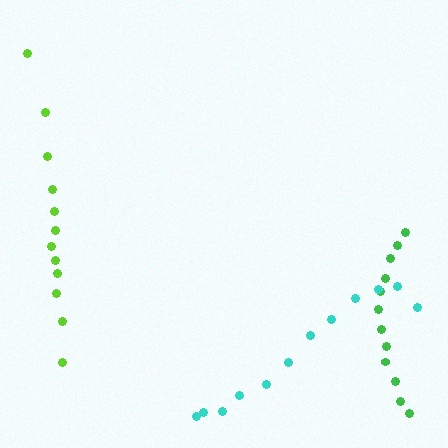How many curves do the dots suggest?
There are 3 distinct paths.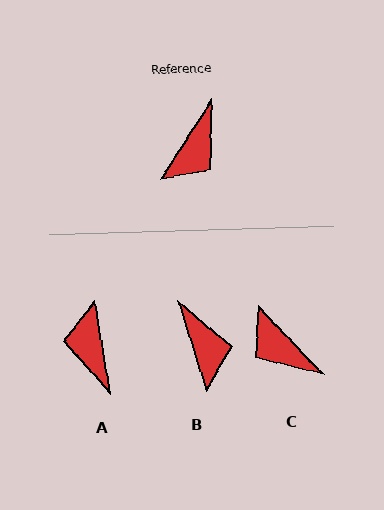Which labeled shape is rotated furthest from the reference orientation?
A, about 137 degrees away.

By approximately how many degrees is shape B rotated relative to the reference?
Approximately 50 degrees counter-clockwise.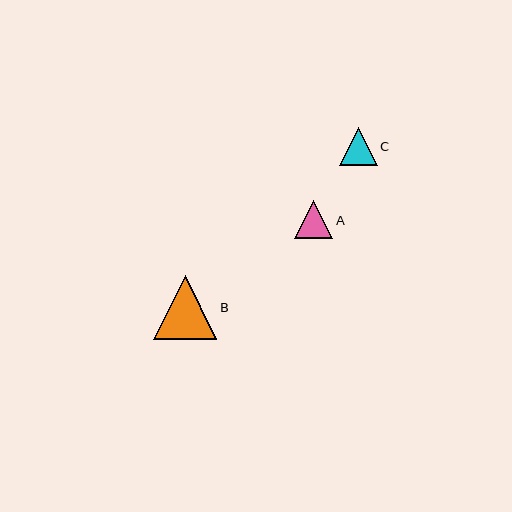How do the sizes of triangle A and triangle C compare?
Triangle A and triangle C are approximately the same size.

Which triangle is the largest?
Triangle B is the largest with a size of approximately 64 pixels.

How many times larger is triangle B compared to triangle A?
Triangle B is approximately 1.7 times the size of triangle A.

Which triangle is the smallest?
Triangle C is the smallest with a size of approximately 38 pixels.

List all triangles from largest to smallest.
From largest to smallest: B, A, C.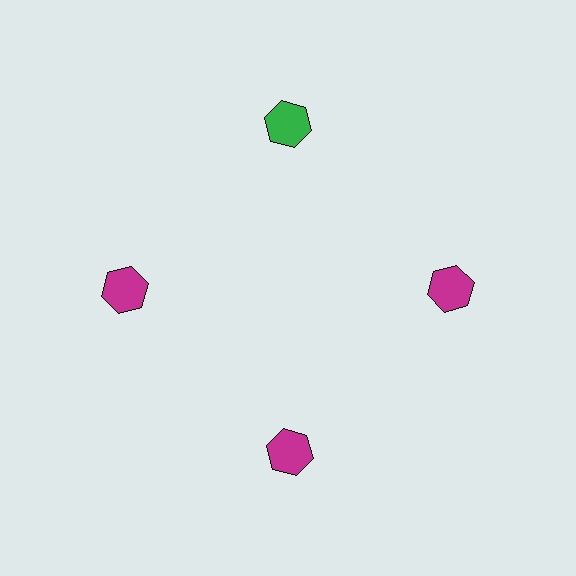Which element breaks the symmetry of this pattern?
The green hexagon at roughly the 12 o'clock position breaks the symmetry. All other shapes are magenta hexagons.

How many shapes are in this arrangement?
There are 4 shapes arranged in a ring pattern.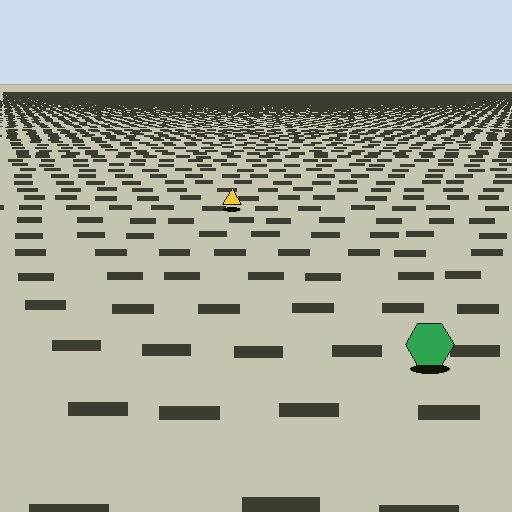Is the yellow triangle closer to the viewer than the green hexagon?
No. The green hexagon is closer — you can tell from the texture gradient: the ground texture is coarser near it.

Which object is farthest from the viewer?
The yellow triangle is farthest from the viewer. It appears smaller and the ground texture around it is denser.